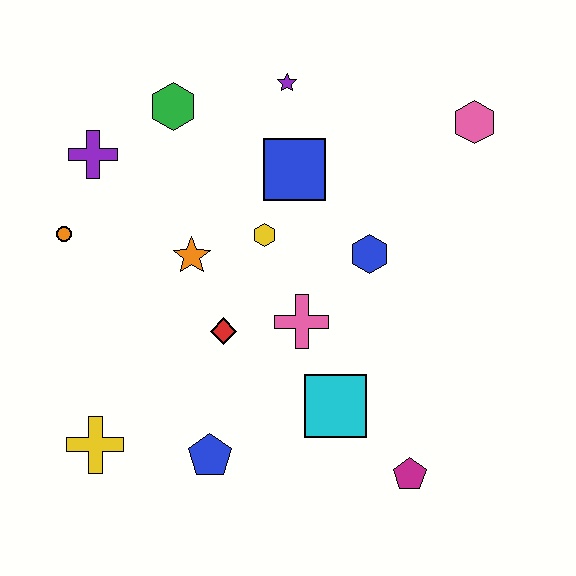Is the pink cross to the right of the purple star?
Yes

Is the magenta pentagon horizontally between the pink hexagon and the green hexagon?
Yes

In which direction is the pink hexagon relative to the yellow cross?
The pink hexagon is to the right of the yellow cross.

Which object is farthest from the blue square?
The yellow cross is farthest from the blue square.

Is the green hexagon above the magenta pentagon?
Yes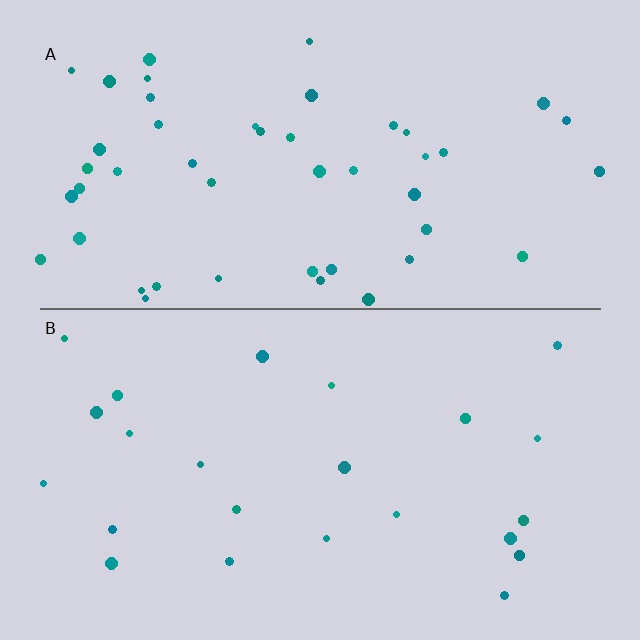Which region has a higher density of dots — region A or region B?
A (the top).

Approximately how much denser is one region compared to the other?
Approximately 2.0× — region A over region B.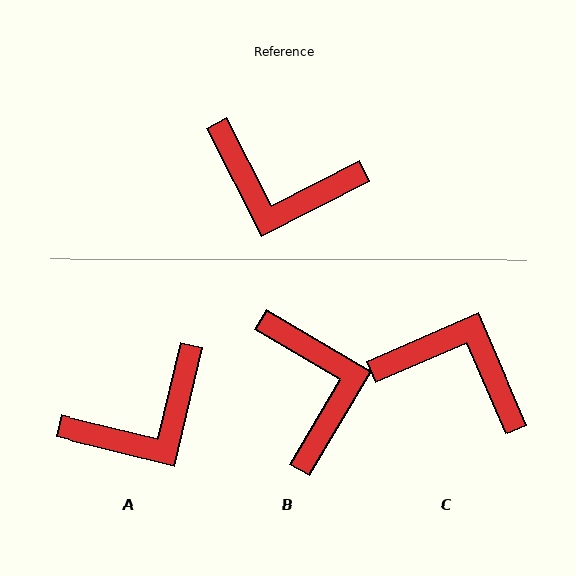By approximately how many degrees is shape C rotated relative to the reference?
Approximately 176 degrees counter-clockwise.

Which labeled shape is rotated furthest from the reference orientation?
C, about 176 degrees away.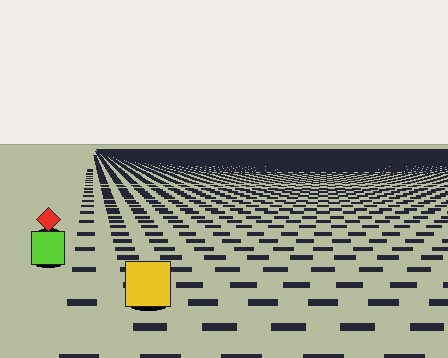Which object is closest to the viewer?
The yellow square is closest. The texture marks near it are larger and more spread out.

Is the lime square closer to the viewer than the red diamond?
Yes. The lime square is closer — you can tell from the texture gradient: the ground texture is coarser near it.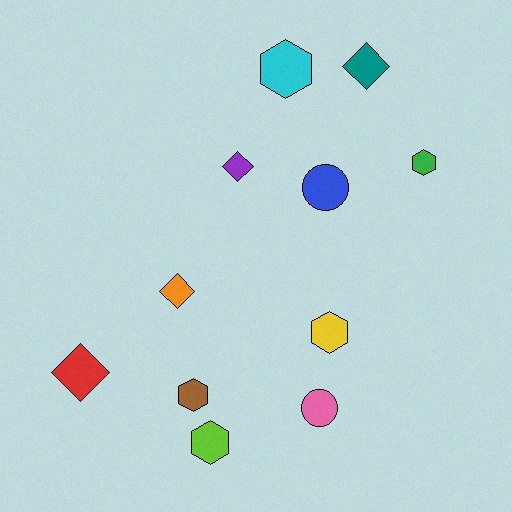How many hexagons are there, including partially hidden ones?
There are 5 hexagons.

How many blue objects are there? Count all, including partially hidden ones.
There is 1 blue object.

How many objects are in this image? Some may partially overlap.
There are 11 objects.